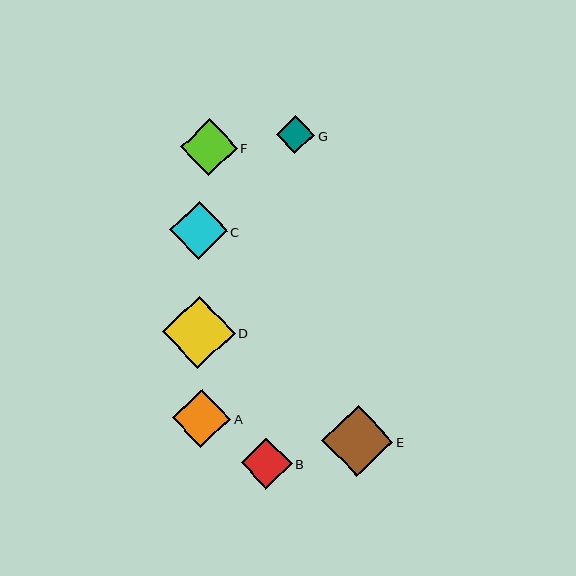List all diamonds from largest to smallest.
From largest to smallest: D, E, A, C, F, B, G.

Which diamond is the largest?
Diamond D is the largest with a size of approximately 73 pixels.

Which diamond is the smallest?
Diamond G is the smallest with a size of approximately 38 pixels.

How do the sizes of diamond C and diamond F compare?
Diamond C and diamond F are approximately the same size.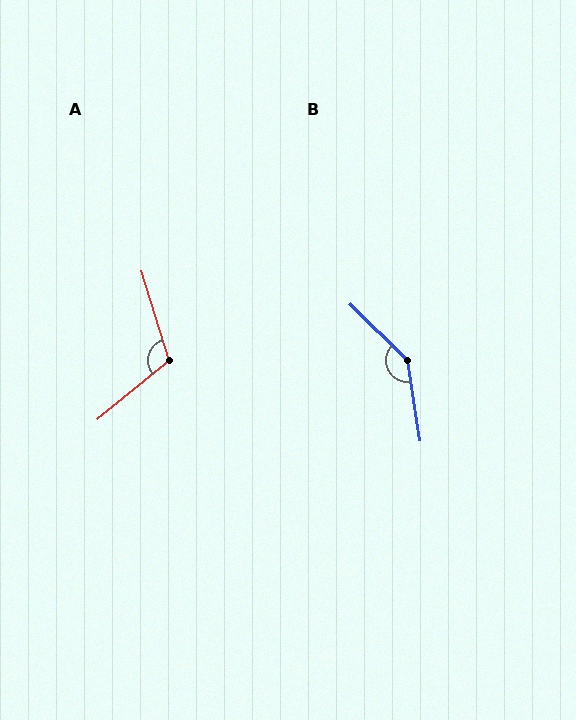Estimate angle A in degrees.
Approximately 112 degrees.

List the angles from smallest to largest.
A (112°), B (143°).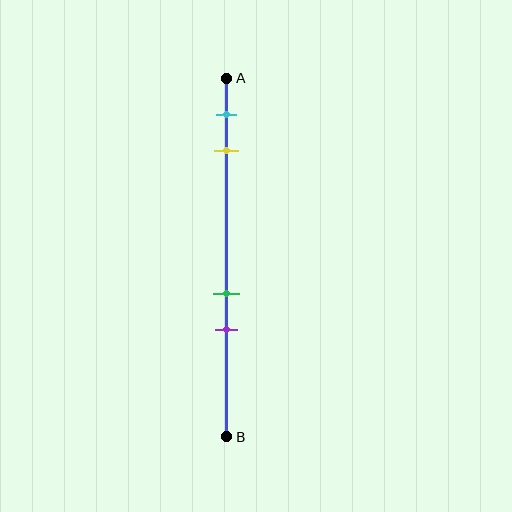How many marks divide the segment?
There are 4 marks dividing the segment.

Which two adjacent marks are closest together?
The green and purple marks are the closest adjacent pair.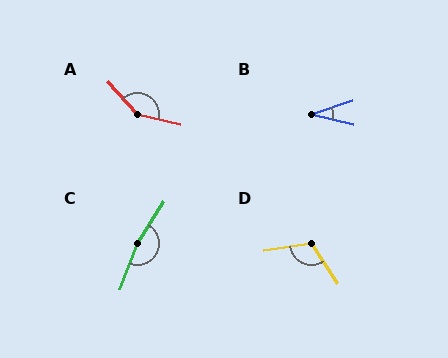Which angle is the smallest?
B, at approximately 33 degrees.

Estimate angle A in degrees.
Approximately 145 degrees.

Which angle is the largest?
C, at approximately 168 degrees.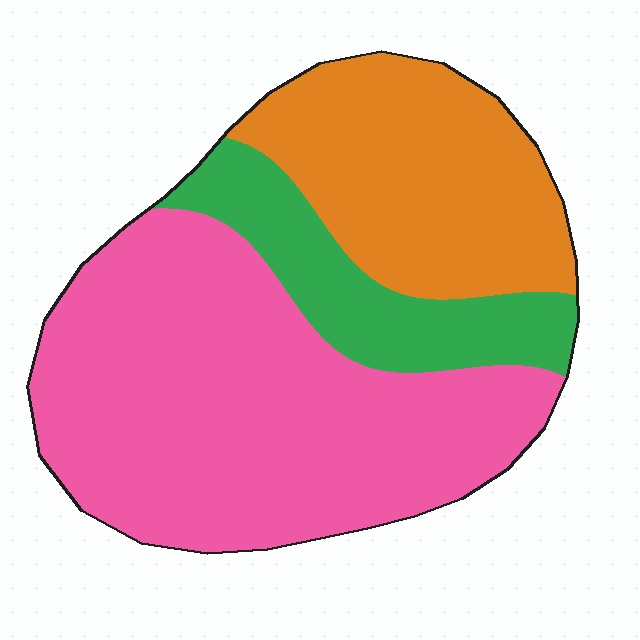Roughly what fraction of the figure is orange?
Orange covers roughly 30% of the figure.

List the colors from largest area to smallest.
From largest to smallest: pink, orange, green.